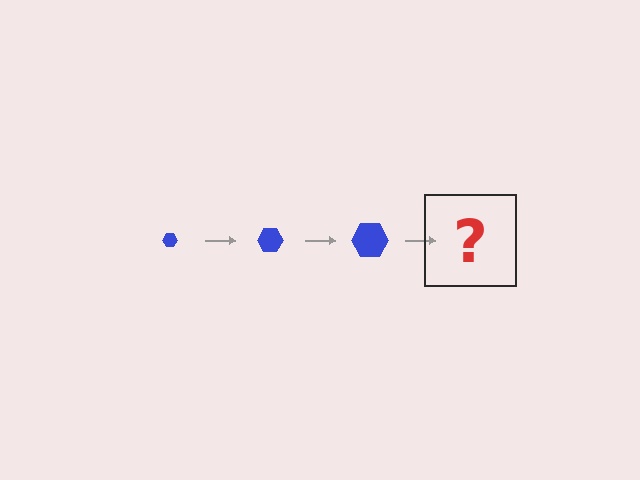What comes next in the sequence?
The next element should be a blue hexagon, larger than the previous one.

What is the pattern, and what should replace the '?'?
The pattern is that the hexagon gets progressively larger each step. The '?' should be a blue hexagon, larger than the previous one.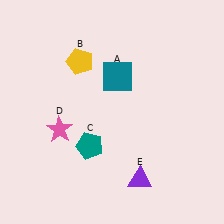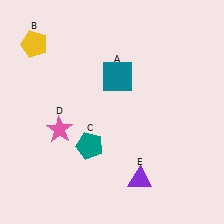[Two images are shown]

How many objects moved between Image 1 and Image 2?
1 object moved between the two images.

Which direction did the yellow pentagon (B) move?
The yellow pentagon (B) moved left.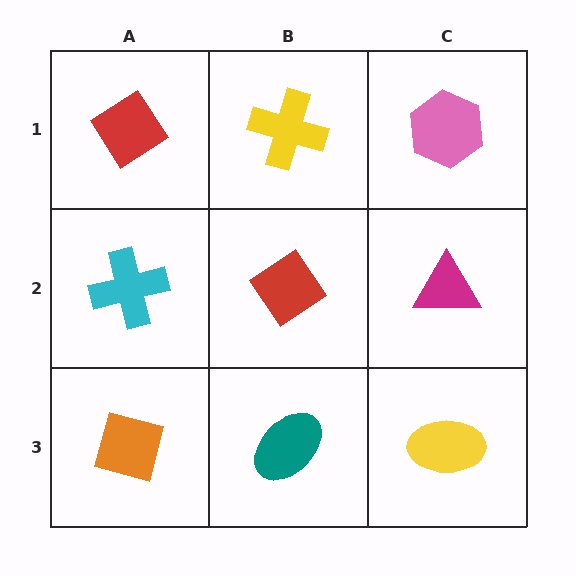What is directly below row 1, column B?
A red diamond.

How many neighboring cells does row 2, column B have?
4.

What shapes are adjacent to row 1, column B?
A red diamond (row 2, column B), a red diamond (row 1, column A), a pink hexagon (row 1, column C).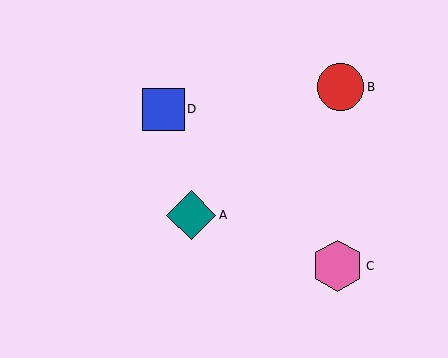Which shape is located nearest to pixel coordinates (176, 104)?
The blue square (labeled D) at (163, 109) is nearest to that location.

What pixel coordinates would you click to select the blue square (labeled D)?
Click at (163, 109) to select the blue square D.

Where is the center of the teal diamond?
The center of the teal diamond is at (191, 215).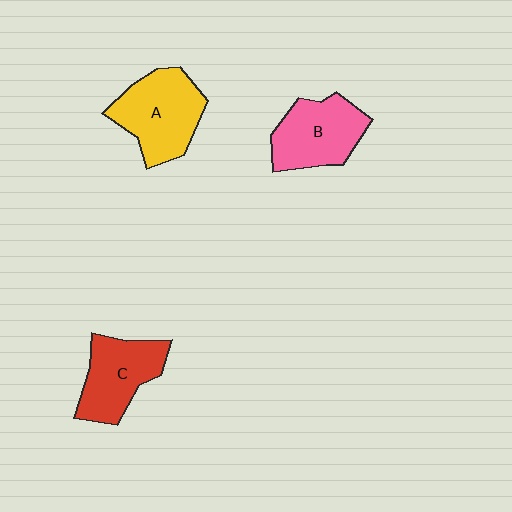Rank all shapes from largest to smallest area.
From largest to smallest: A (yellow), B (pink), C (red).